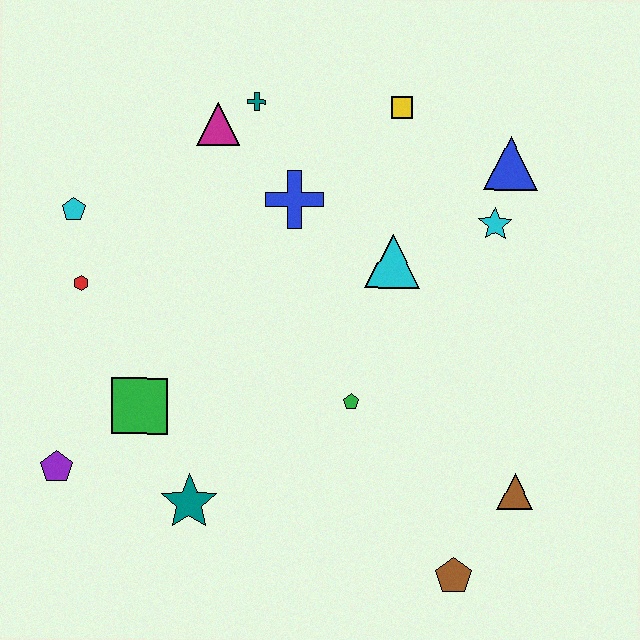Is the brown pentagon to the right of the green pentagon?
Yes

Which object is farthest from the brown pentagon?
The cyan pentagon is farthest from the brown pentagon.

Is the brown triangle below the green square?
Yes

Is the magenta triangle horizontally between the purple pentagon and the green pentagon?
Yes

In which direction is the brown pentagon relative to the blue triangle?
The brown pentagon is below the blue triangle.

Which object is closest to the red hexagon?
The cyan pentagon is closest to the red hexagon.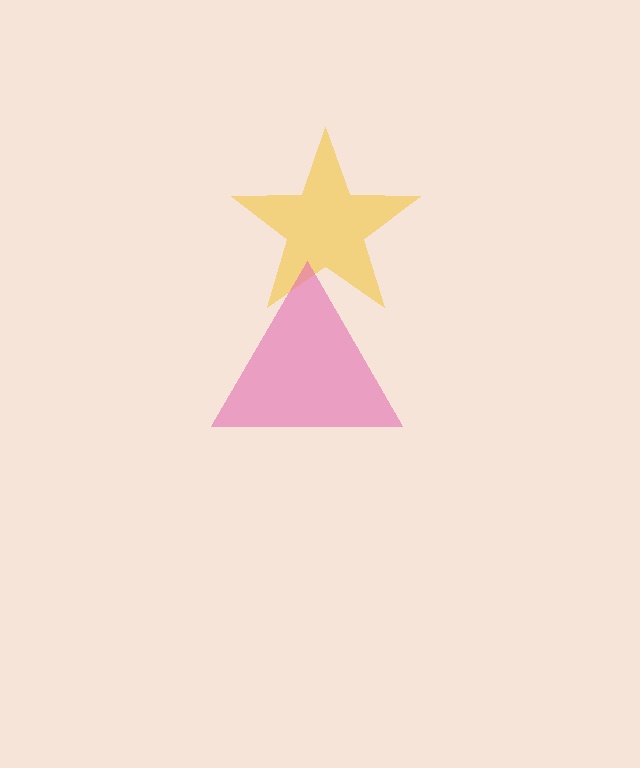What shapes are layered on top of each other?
The layered shapes are: a yellow star, a pink triangle.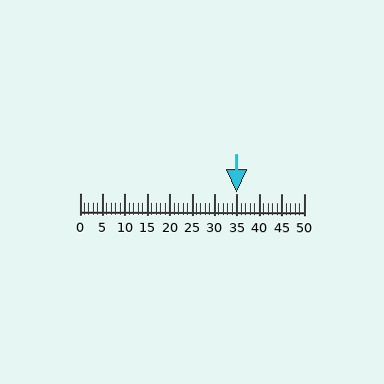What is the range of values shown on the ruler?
The ruler shows values from 0 to 50.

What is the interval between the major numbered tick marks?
The major tick marks are spaced 5 units apart.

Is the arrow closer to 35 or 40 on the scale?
The arrow is closer to 35.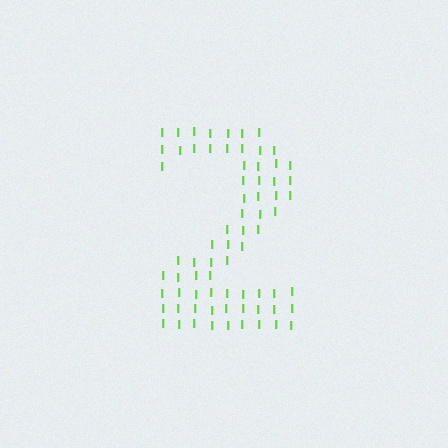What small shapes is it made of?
It is made of small letter I's.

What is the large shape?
The large shape is the digit 2.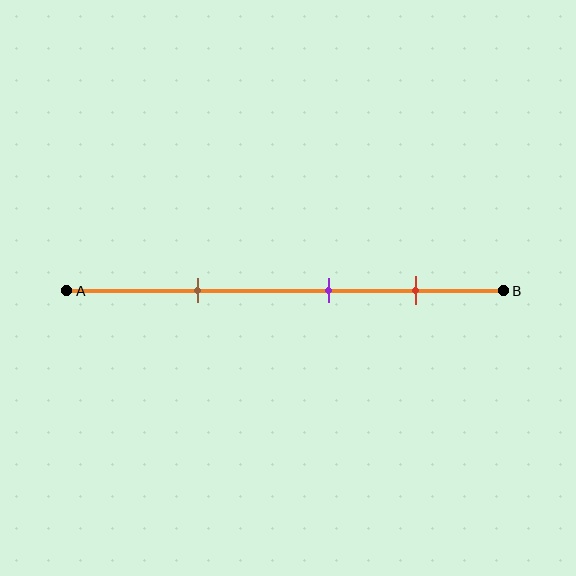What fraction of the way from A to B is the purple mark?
The purple mark is approximately 60% (0.6) of the way from A to B.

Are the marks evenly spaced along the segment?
Yes, the marks are approximately evenly spaced.